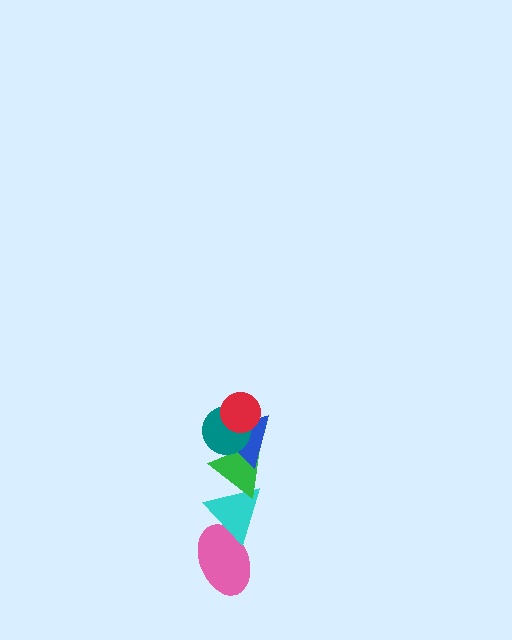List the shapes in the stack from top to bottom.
From top to bottom: the red circle, the teal circle, the blue triangle, the green triangle, the cyan triangle, the pink ellipse.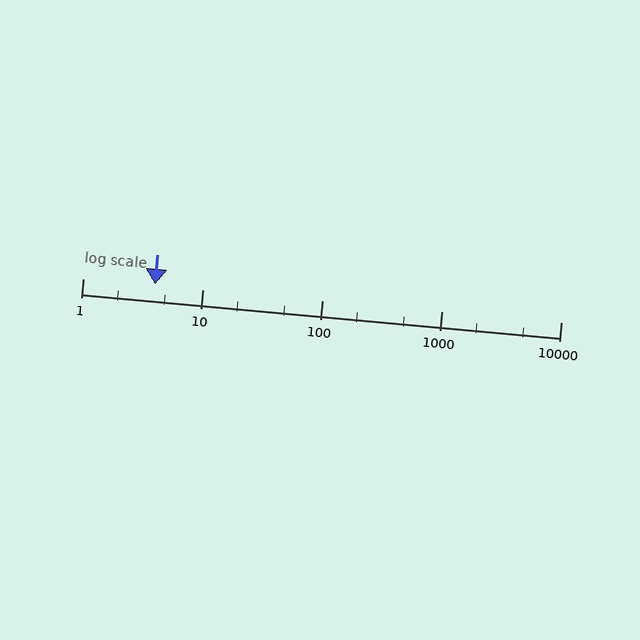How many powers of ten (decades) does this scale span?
The scale spans 4 decades, from 1 to 10000.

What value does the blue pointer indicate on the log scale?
The pointer indicates approximately 4.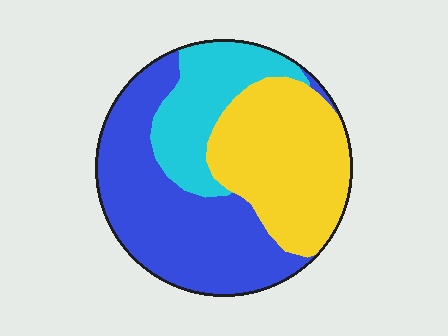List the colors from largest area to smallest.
From largest to smallest: blue, yellow, cyan.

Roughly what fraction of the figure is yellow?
Yellow takes up between a third and a half of the figure.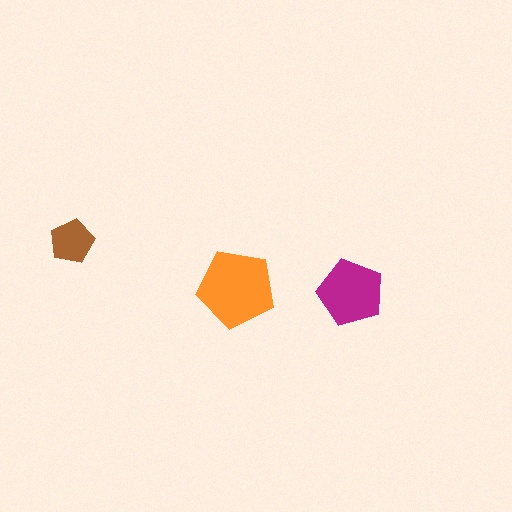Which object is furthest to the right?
The magenta pentagon is rightmost.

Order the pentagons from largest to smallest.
the orange one, the magenta one, the brown one.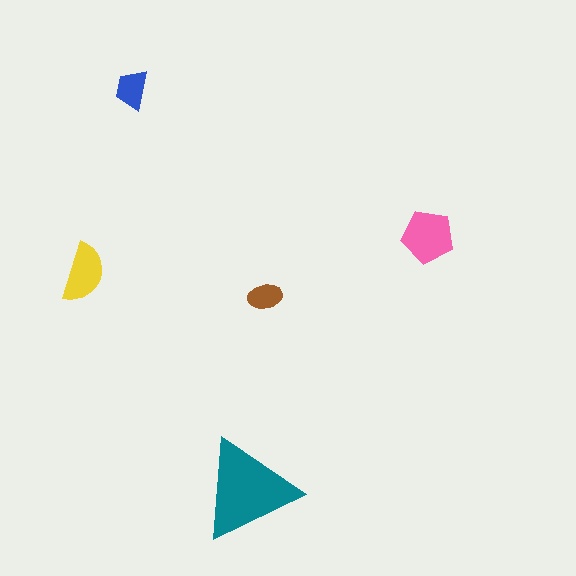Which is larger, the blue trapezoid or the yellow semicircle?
The yellow semicircle.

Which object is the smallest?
The brown ellipse.